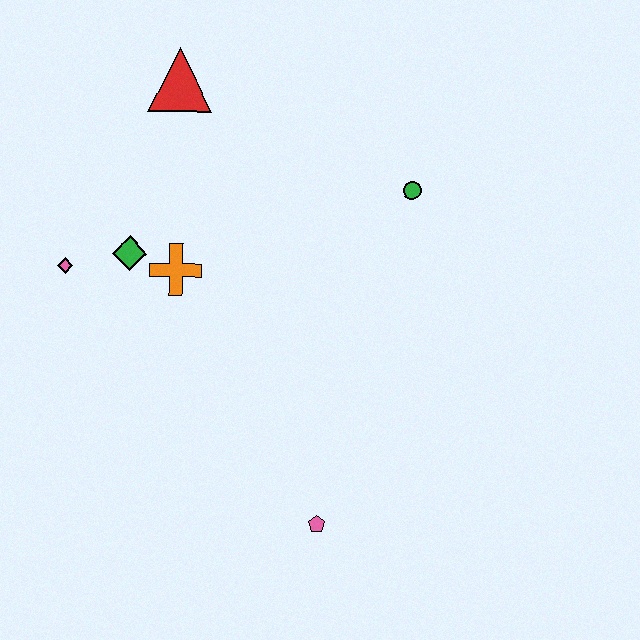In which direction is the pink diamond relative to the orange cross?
The pink diamond is to the left of the orange cross.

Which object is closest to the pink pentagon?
The orange cross is closest to the pink pentagon.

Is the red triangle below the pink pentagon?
No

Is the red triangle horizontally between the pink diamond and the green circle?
Yes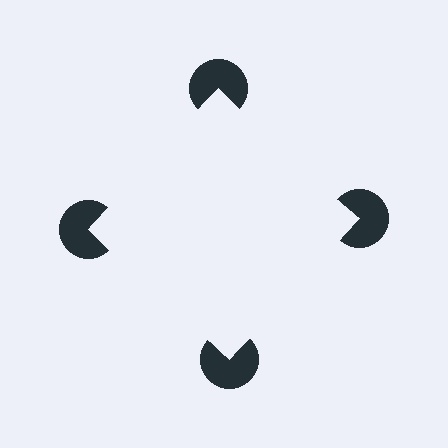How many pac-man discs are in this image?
There are 4 — one at each vertex of the illusory square.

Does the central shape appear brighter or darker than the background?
It typically appears slightly brighter than the background, even though no actual brightness change is drawn.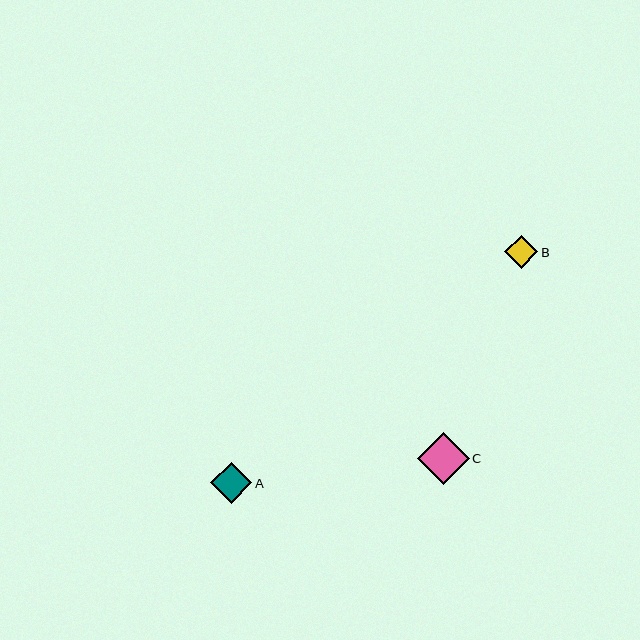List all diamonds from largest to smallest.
From largest to smallest: C, A, B.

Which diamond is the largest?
Diamond C is the largest with a size of approximately 52 pixels.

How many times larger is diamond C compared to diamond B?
Diamond C is approximately 1.5 times the size of diamond B.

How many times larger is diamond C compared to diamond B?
Diamond C is approximately 1.5 times the size of diamond B.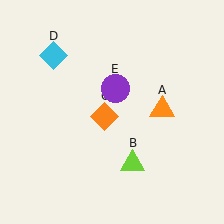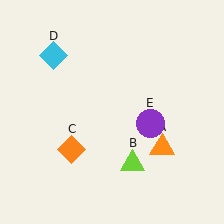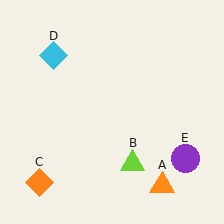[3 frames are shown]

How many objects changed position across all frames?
3 objects changed position: orange triangle (object A), orange diamond (object C), purple circle (object E).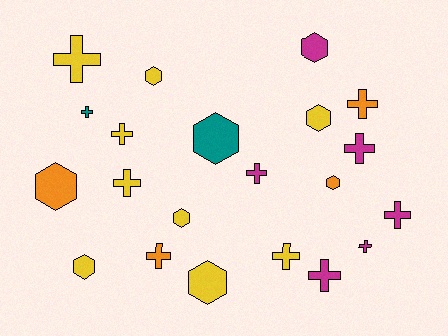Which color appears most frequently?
Yellow, with 9 objects.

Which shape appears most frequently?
Cross, with 12 objects.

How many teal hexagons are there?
There is 1 teal hexagon.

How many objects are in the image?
There are 21 objects.